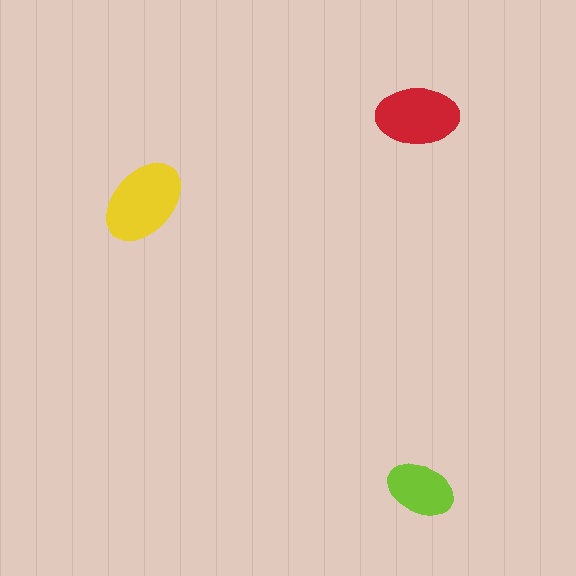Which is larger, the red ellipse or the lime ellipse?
The red one.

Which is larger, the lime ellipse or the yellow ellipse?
The yellow one.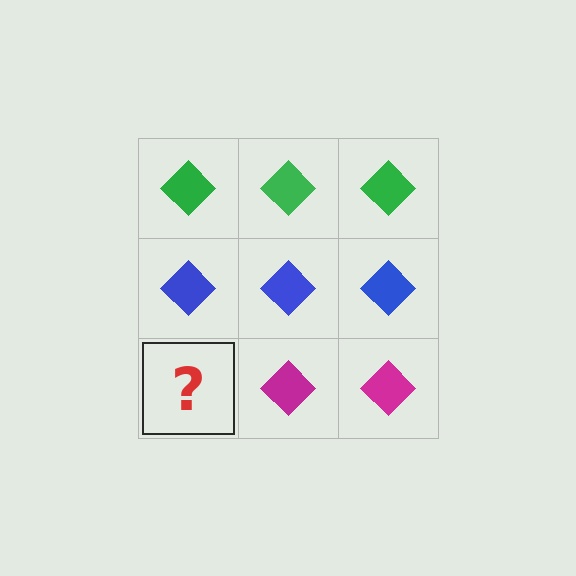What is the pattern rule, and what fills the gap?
The rule is that each row has a consistent color. The gap should be filled with a magenta diamond.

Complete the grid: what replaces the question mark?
The question mark should be replaced with a magenta diamond.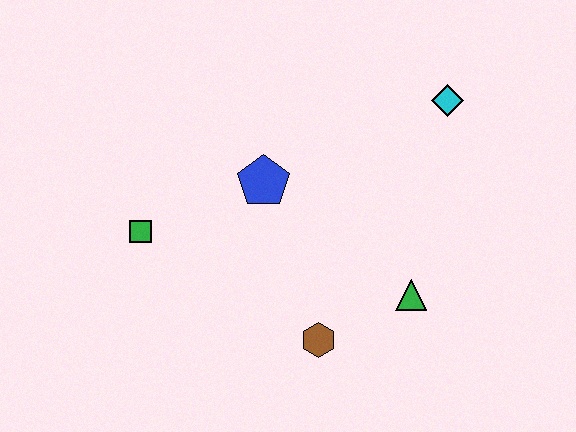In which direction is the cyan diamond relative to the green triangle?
The cyan diamond is above the green triangle.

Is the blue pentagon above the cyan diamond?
No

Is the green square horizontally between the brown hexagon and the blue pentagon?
No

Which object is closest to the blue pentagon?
The green square is closest to the blue pentagon.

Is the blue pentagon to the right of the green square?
Yes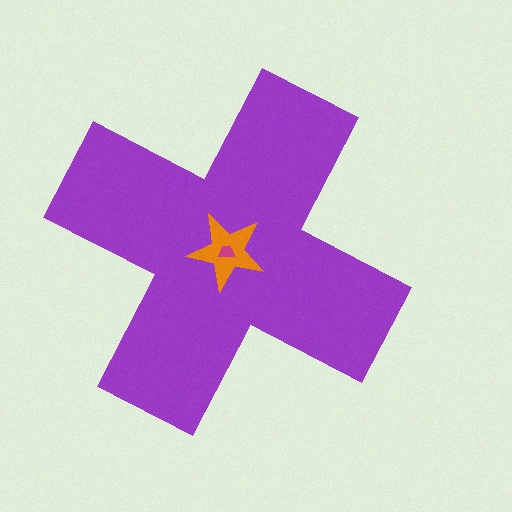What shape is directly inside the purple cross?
The orange star.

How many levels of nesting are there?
3.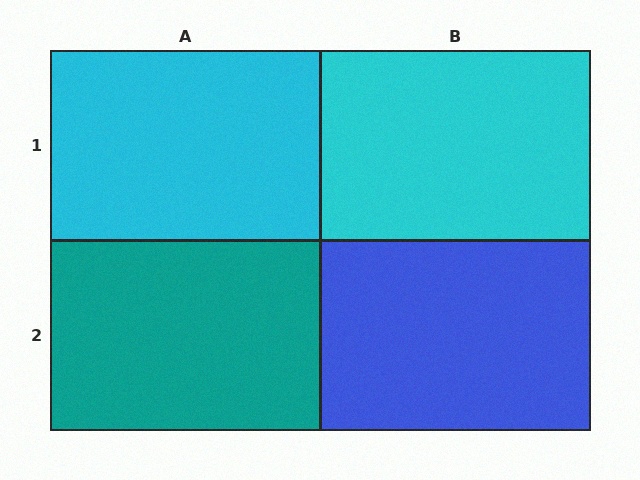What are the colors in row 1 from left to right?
Cyan, cyan.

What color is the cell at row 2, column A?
Teal.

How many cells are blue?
1 cell is blue.